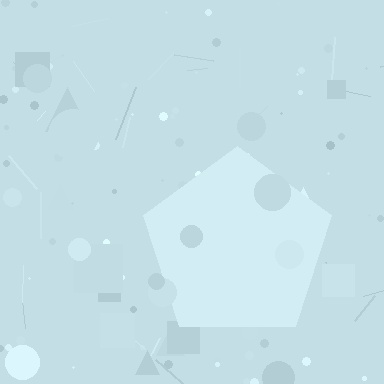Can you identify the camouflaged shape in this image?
The camouflaged shape is a pentagon.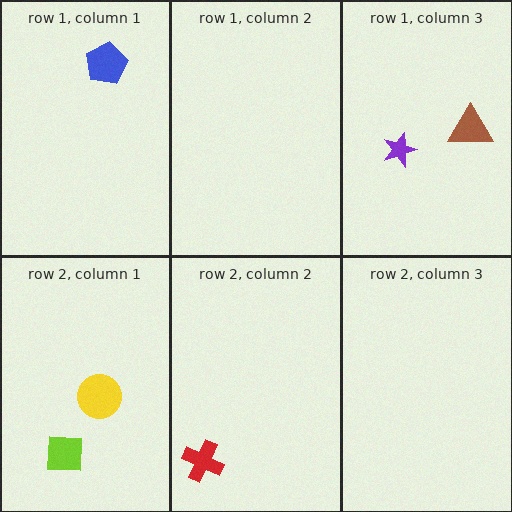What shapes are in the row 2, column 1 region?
The yellow circle, the lime square.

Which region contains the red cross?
The row 2, column 2 region.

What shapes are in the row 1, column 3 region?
The brown triangle, the purple star.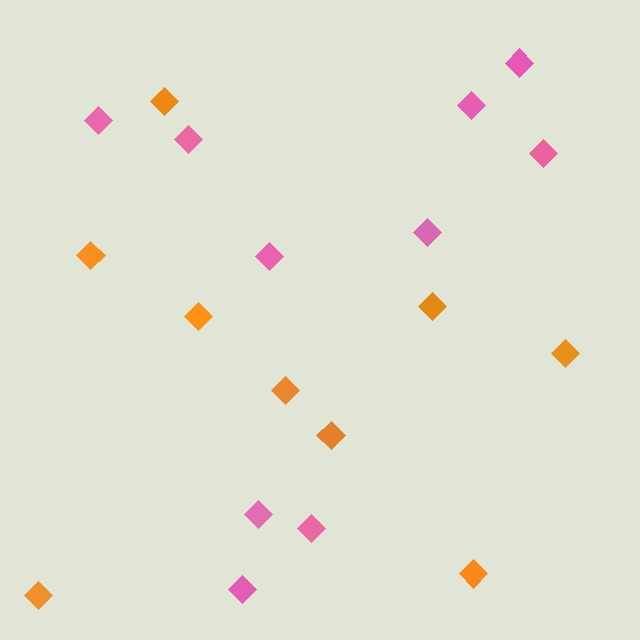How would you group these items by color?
There are 2 groups: one group of orange diamonds (9) and one group of pink diamonds (10).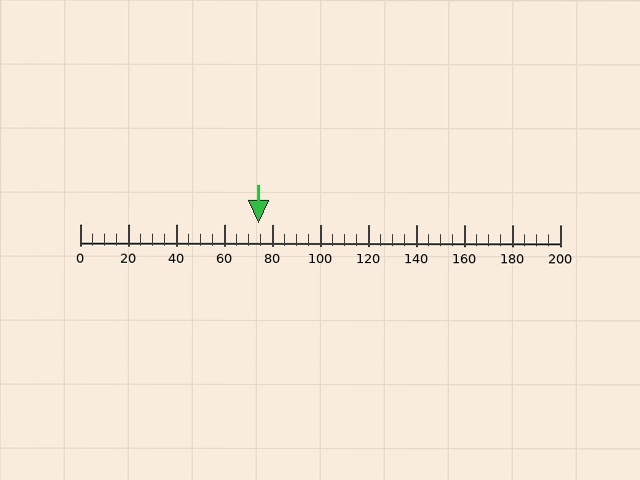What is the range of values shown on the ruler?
The ruler shows values from 0 to 200.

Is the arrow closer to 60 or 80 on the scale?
The arrow is closer to 80.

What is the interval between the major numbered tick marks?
The major tick marks are spaced 20 units apart.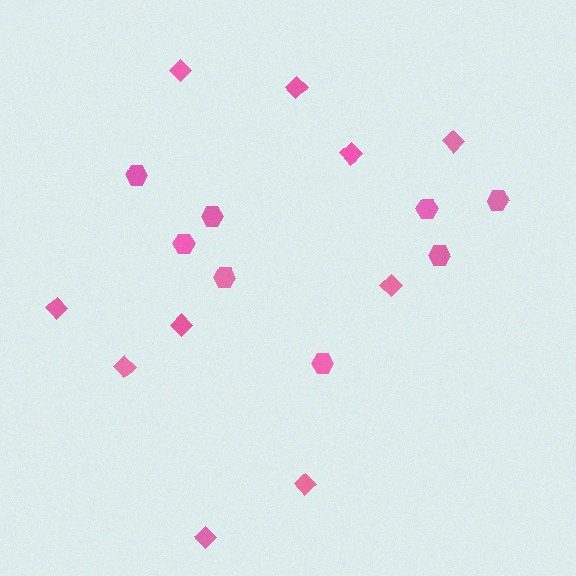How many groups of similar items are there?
There are 2 groups: one group of diamonds (10) and one group of hexagons (8).